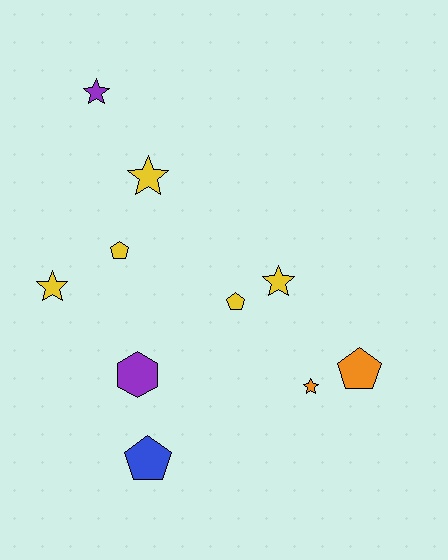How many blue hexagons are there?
There are no blue hexagons.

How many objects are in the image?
There are 10 objects.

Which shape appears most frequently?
Star, with 5 objects.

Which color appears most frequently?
Yellow, with 5 objects.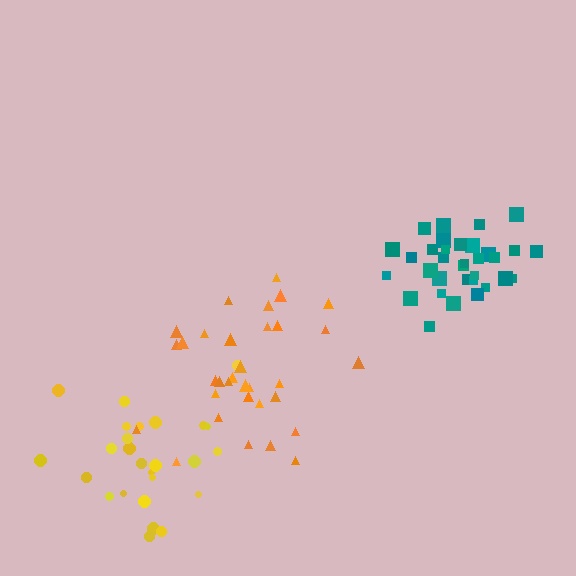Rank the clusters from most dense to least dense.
teal, orange, yellow.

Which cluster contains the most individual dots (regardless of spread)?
Teal (34).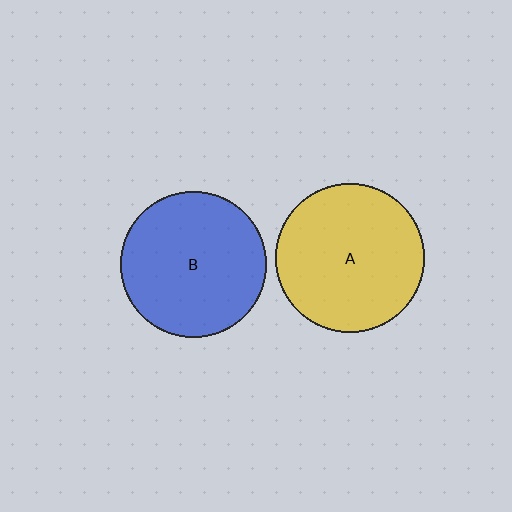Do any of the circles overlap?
No, none of the circles overlap.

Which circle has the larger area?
Circle A (yellow).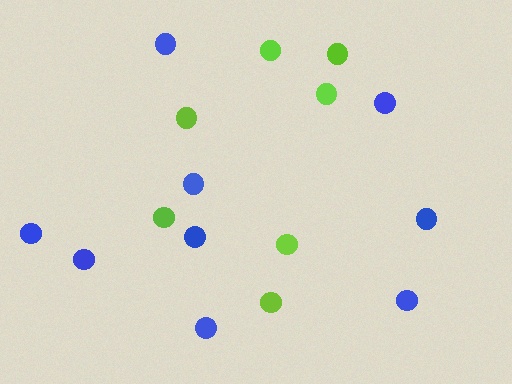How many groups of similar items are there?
There are 2 groups: one group of lime circles (7) and one group of blue circles (9).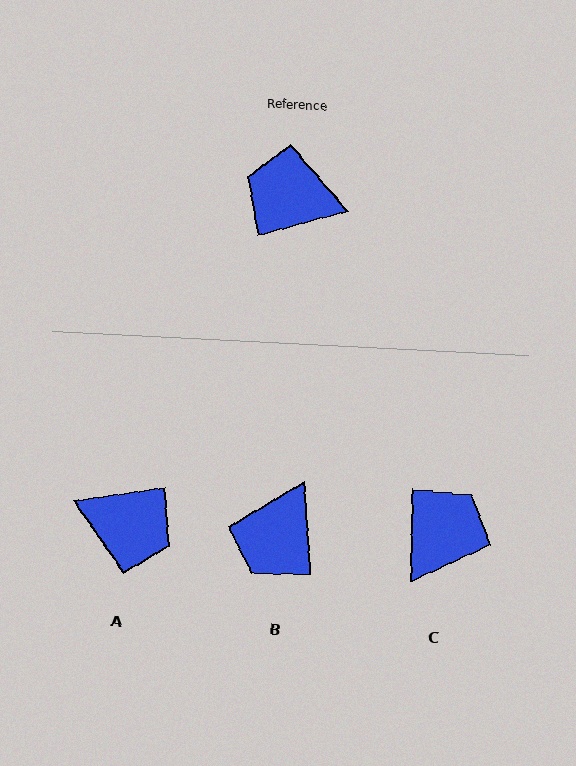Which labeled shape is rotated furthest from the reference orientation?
A, about 174 degrees away.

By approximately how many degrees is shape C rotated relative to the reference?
Approximately 106 degrees clockwise.